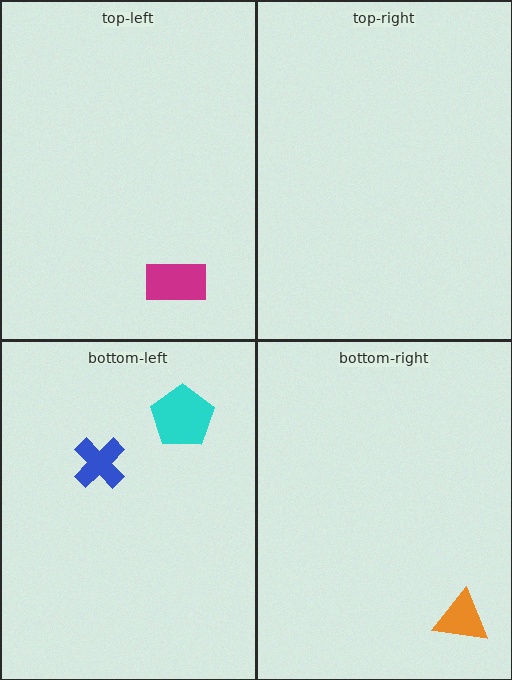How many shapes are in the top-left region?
1.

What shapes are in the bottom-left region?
The cyan pentagon, the blue cross.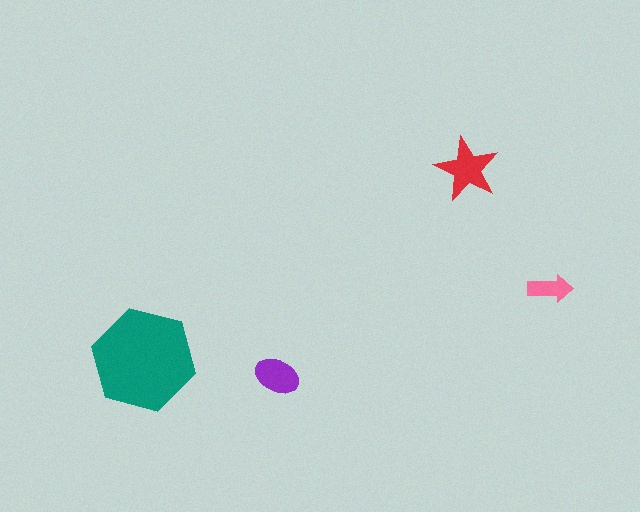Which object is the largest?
The teal hexagon.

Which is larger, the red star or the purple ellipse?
The red star.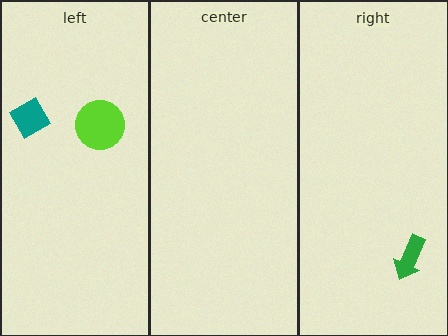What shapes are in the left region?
The teal diamond, the lime circle.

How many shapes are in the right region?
1.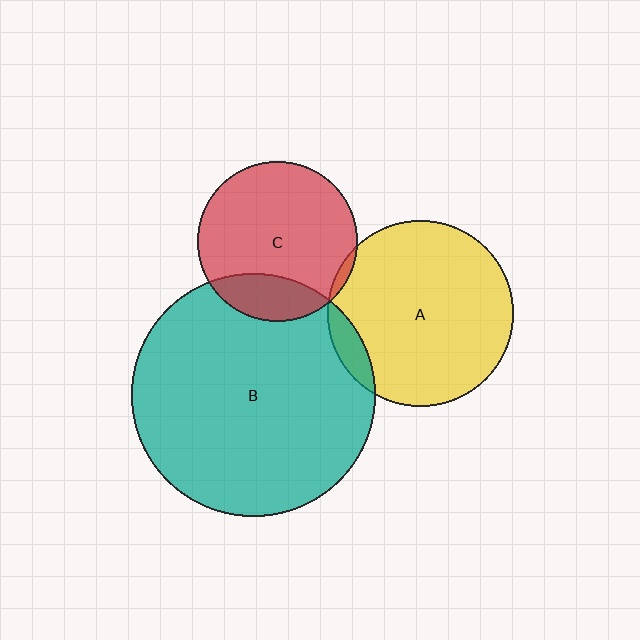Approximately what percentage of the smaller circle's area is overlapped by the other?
Approximately 5%.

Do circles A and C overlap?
Yes.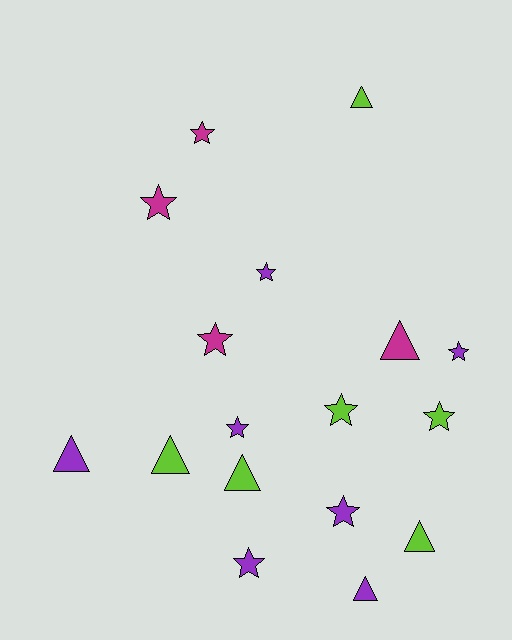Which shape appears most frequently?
Star, with 10 objects.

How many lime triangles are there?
There are 4 lime triangles.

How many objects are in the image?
There are 17 objects.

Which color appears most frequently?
Purple, with 7 objects.